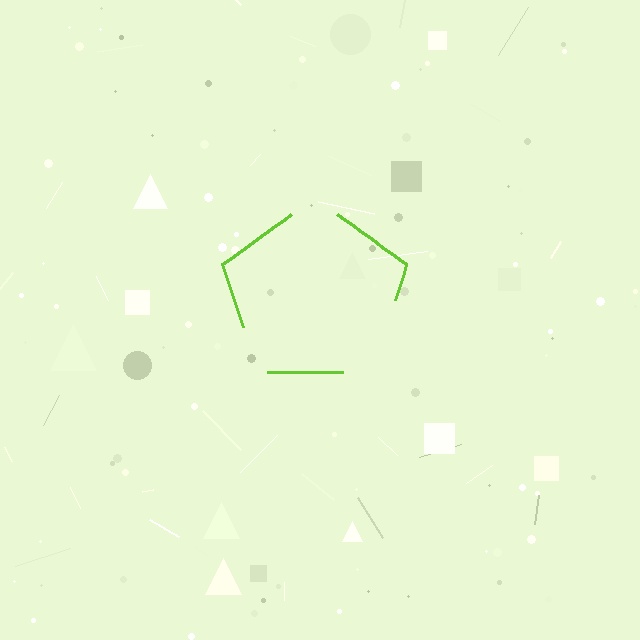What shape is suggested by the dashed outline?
The dashed outline suggests a pentagon.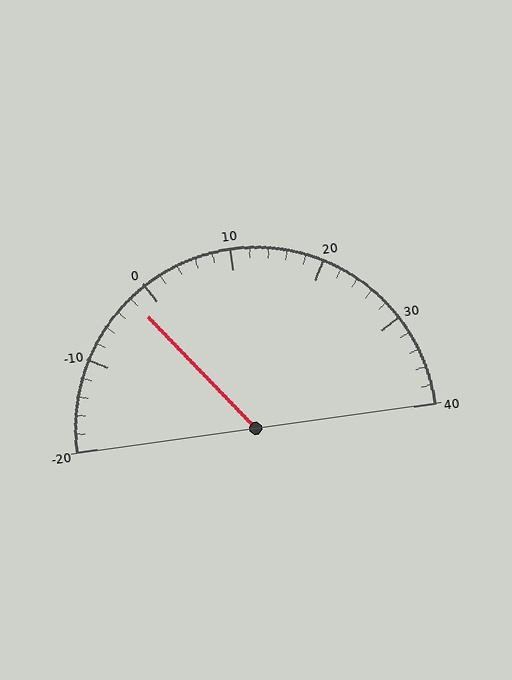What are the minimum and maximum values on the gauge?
The gauge ranges from -20 to 40.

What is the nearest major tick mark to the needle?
The nearest major tick mark is 0.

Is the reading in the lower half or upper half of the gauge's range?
The reading is in the lower half of the range (-20 to 40).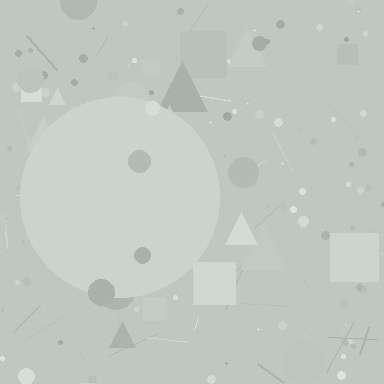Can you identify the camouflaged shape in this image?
The camouflaged shape is a circle.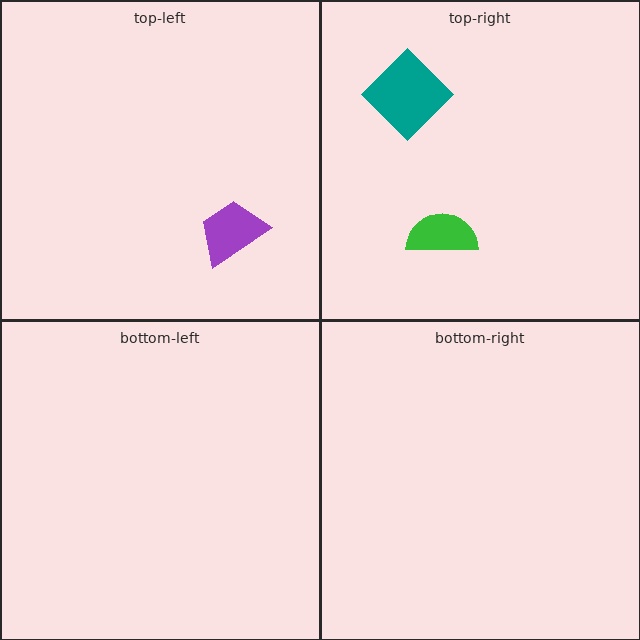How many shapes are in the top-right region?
2.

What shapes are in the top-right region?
The teal diamond, the green semicircle.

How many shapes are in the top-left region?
1.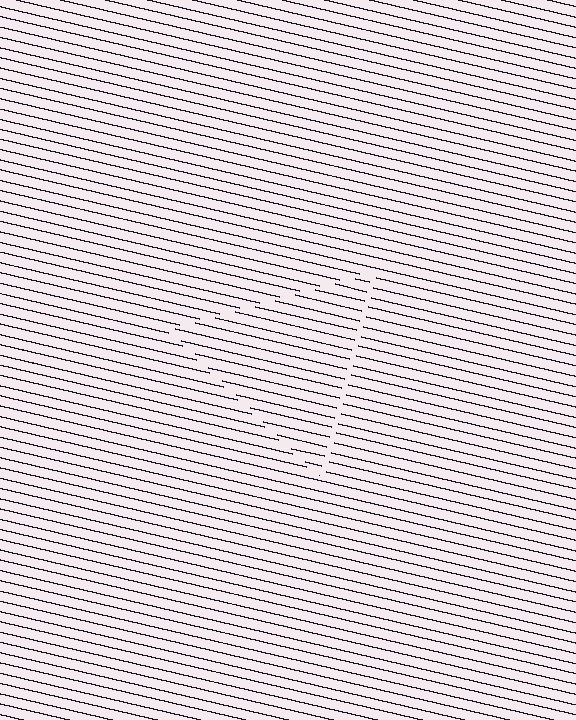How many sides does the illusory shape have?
3 sides — the line-ends trace a triangle.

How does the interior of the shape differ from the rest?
The interior of the shape contains the same grating, shifted by half a period — the contour is defined by the phase discontinuity where line-ends from the inner and outer gratings abut.